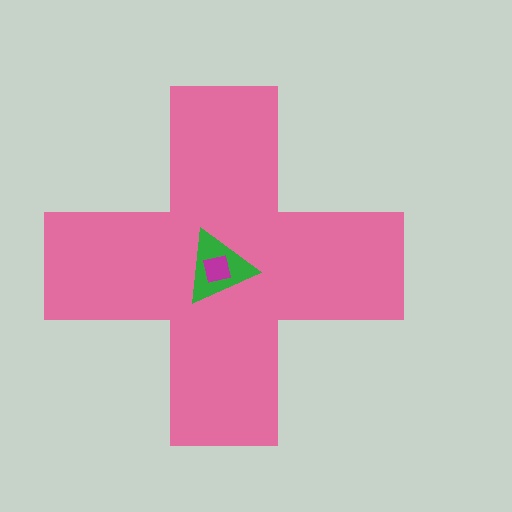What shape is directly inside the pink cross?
The green triangle.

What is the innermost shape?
The magenta square.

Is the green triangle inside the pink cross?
Yes.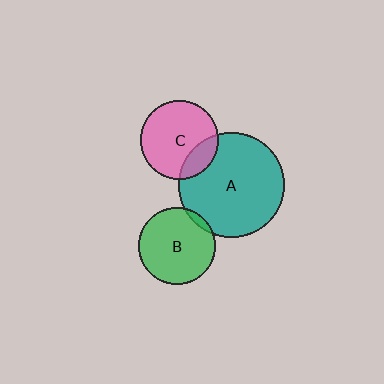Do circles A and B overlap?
Yes.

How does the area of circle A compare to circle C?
Approximately 1.8 times.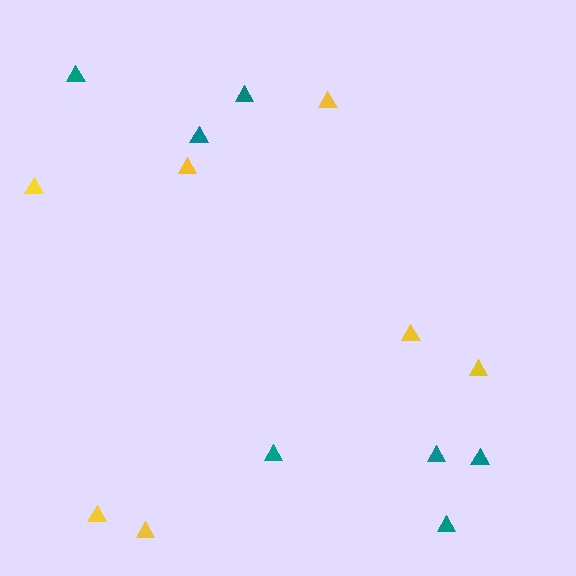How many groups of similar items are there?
There are 2 groups: one group of teal triangles (7) and one group of yellow triangles (7).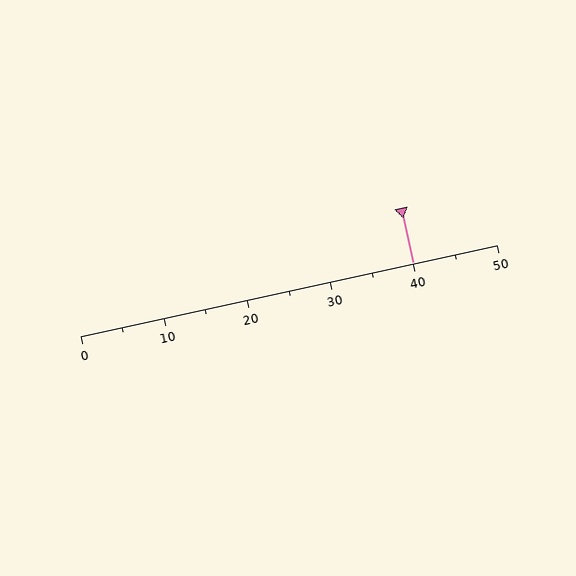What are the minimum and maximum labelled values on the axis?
The axis runs from 0 to 50.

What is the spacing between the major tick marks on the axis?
The major ticks are spaced 10 apart.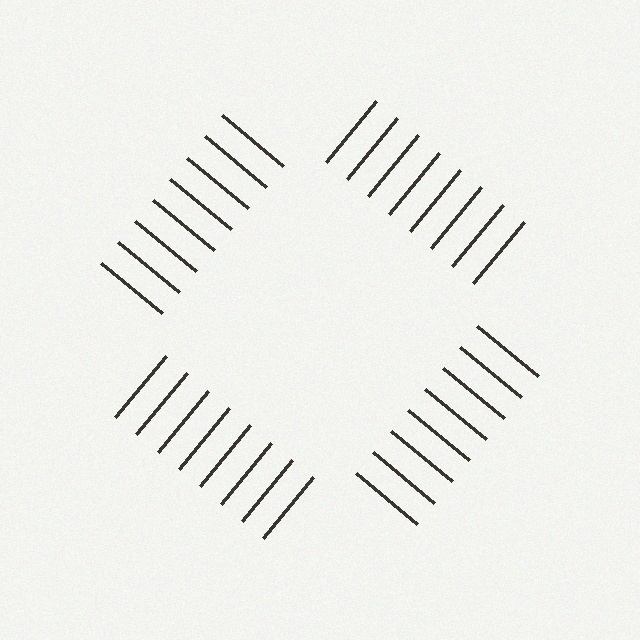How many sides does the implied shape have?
4 sides — the line-ends trace a square.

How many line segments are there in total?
32 — 8 along each of the 4 edges.